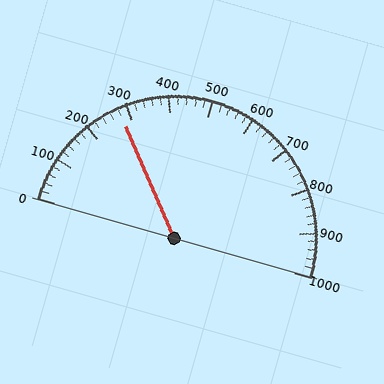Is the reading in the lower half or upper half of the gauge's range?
The reading is in the lower half of the range (0 to 1000).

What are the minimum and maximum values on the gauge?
The gauge ranges from 0 to 1000.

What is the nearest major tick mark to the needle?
The nearest major tick mark is 300.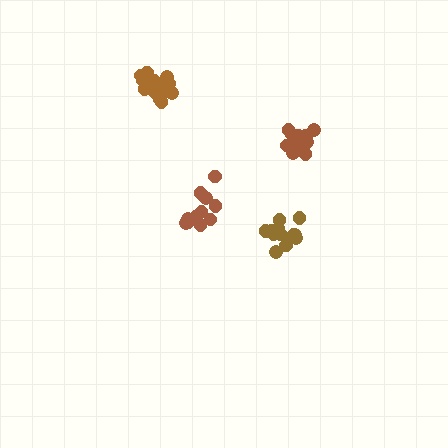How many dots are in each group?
Group 1: 15 dots, Group 2: 12 dots, Group 3: 18 dots, Group 4: 16 dots (61 total).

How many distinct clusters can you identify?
There are 4 distinct clusters.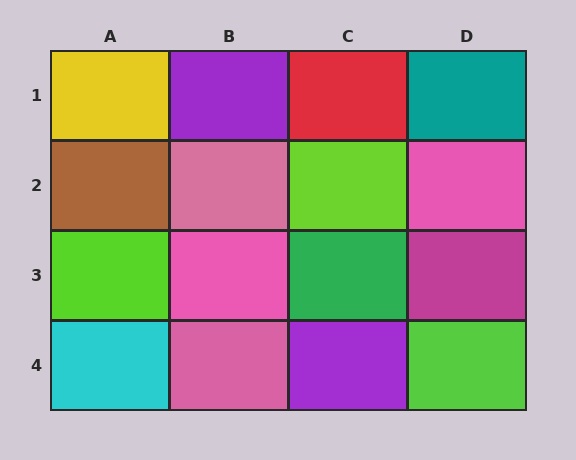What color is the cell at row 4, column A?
Cyan.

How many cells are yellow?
1 cell is yellow.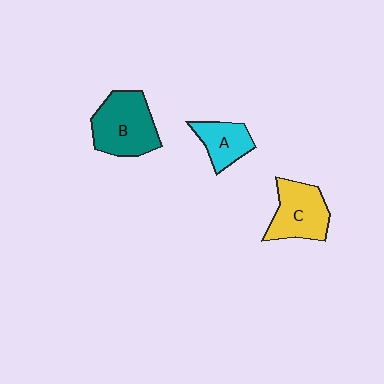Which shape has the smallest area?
Shape A (cyan).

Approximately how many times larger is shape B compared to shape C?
Approximately 1.2 times.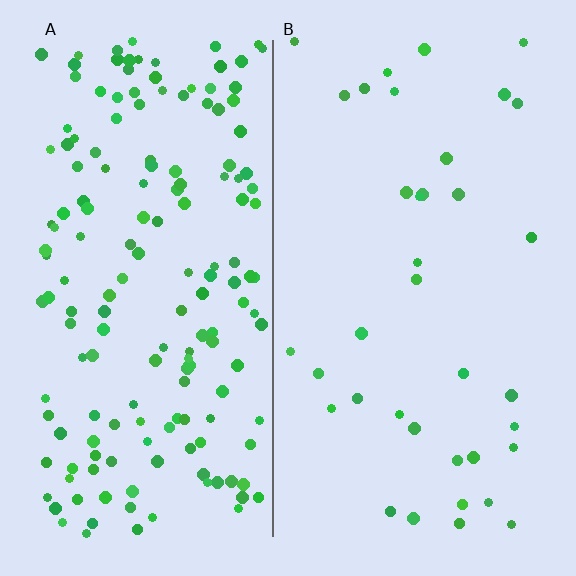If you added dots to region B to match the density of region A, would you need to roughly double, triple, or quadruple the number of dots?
Approximately quadruple.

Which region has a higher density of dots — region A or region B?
A (the left).